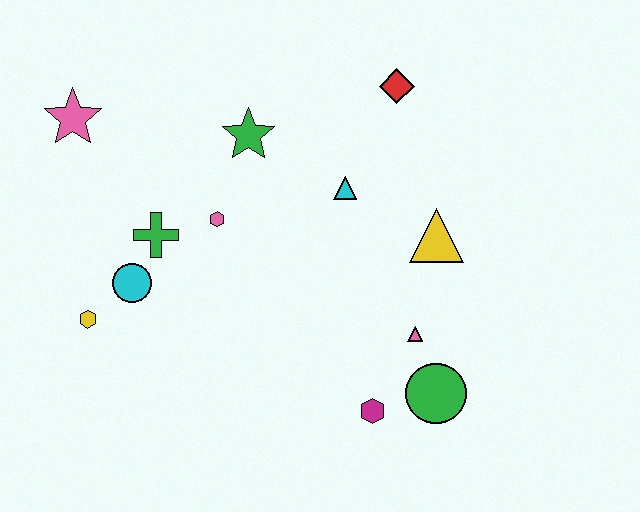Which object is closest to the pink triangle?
The green circle is closest to the pink triangle.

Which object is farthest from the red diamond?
The yellow hexagon is farthest from the red diamond.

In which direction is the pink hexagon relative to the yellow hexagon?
The pink hexagon is to the right of the yellow hexagon.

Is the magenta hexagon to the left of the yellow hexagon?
No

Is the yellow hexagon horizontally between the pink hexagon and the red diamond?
No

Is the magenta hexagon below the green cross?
Yes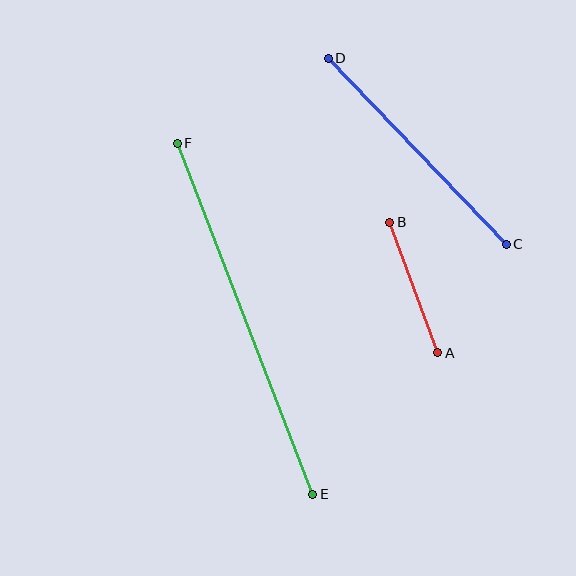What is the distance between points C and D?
The distance is approximately 257 pixels.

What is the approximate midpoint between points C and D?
The midpoint is at approximately (417, 151) pixels.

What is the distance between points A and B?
The distance is approximately 139 pixels.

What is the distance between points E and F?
The distance is approximately 376 pixels.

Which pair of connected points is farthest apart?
Points E and F are farthest apart.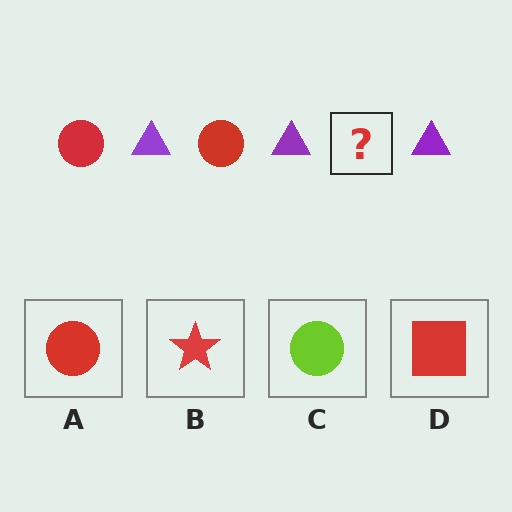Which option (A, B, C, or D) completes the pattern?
A.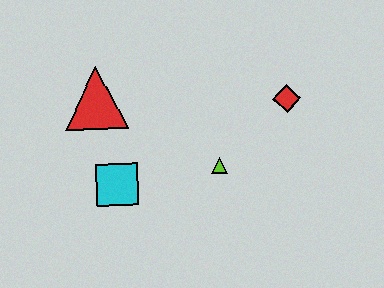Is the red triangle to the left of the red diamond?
Yes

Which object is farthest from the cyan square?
The red diamond is farthest from the cyan square.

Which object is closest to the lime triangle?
The red diamond is closest to the lime triangle.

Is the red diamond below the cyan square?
No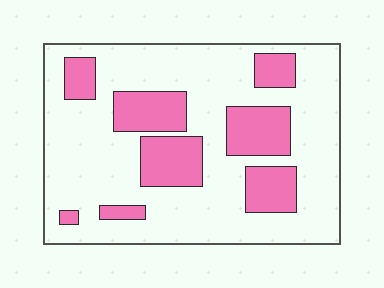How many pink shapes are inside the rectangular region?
8.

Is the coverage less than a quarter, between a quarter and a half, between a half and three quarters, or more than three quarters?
Between a quarter and a half.